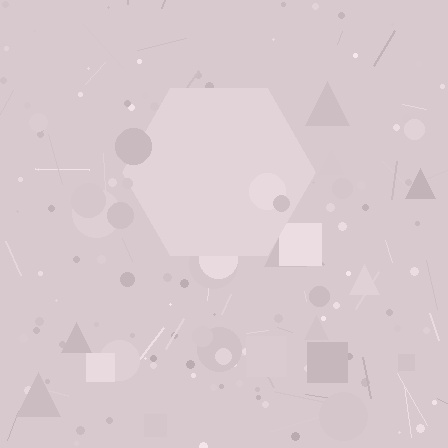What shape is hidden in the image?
A hexagon is hidden in the image.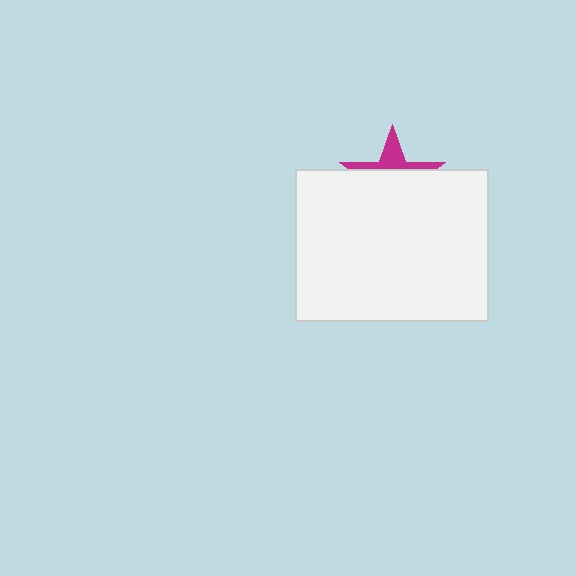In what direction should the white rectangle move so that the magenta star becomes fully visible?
The white rectangle should move down. That is the shortest direction to clear the overlap and leave the magenta star fully visible.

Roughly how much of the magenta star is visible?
A small part of it is visible (roughly 34%).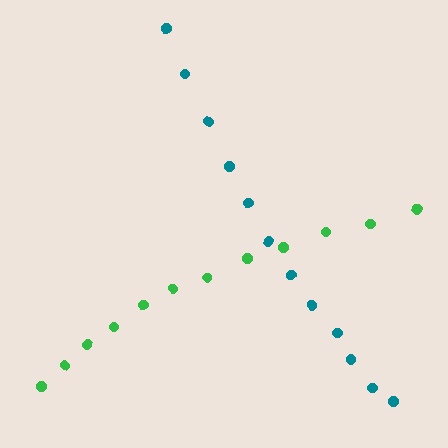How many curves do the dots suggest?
There are 2 distinct paths.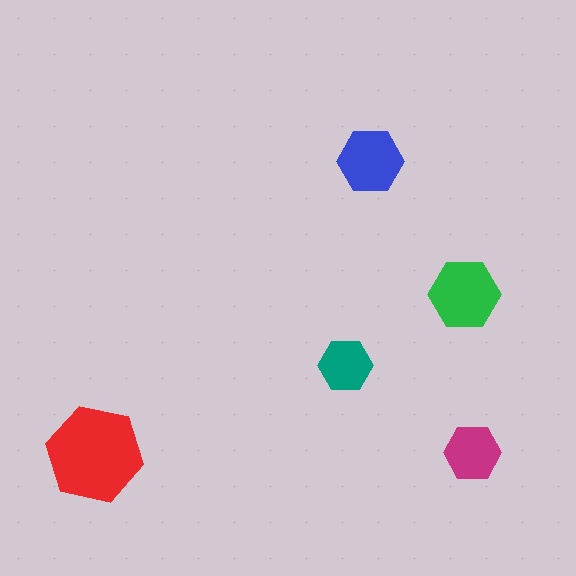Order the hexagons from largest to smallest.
the red one, the green one, the blue one, the magenta one, the teal one.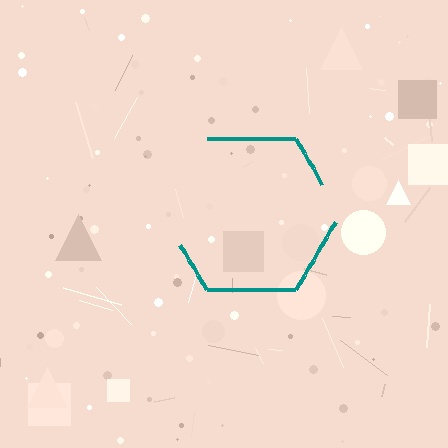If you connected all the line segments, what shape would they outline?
They would outline a hexagon.